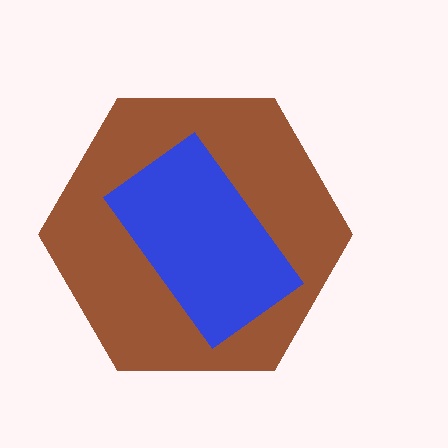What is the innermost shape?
The blue rectangle.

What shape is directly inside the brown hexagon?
The blue rectangle.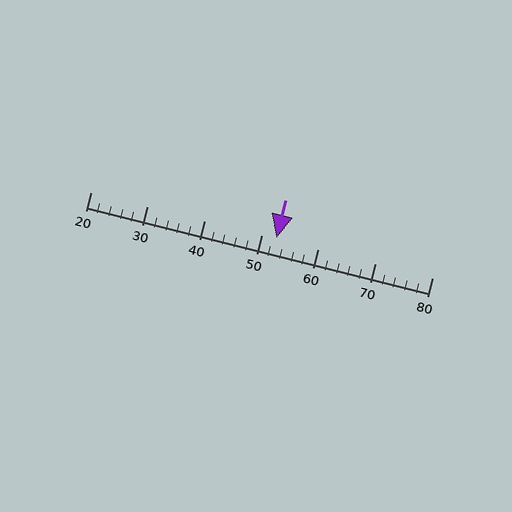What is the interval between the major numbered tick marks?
The major tick marks are spaced 10 units apart.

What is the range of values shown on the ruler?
The ruler shows values from 20 to 80.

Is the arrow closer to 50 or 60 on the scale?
The arrow is closer to 50.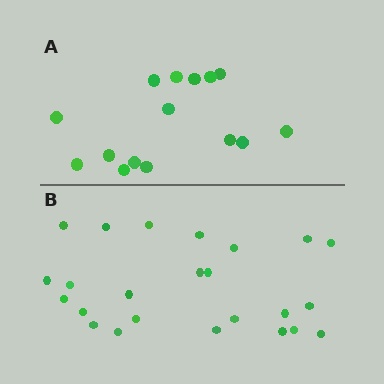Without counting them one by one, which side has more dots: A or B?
Region B (the bottom region) has more dots.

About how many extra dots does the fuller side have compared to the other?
Region B has roughly 8 or so more dots than region A.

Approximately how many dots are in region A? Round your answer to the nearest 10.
About 20 dots. (The exact count is 15, which rounds to 20.)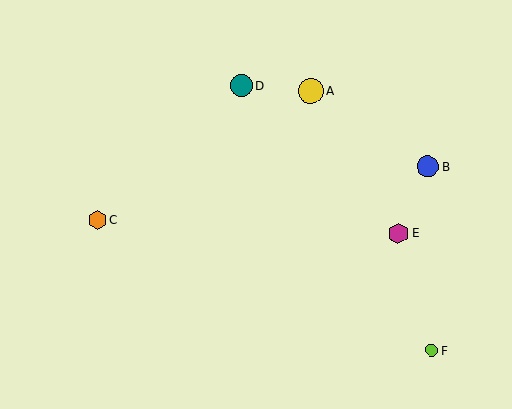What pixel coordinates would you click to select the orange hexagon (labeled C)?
Click at (97, 220) to select the orange hexagon C.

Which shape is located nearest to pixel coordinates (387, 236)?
The magenta hexagon (labeled E) at (398, 233) is nearest to that location.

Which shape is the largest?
The yellow circle (labeled A) is the largest.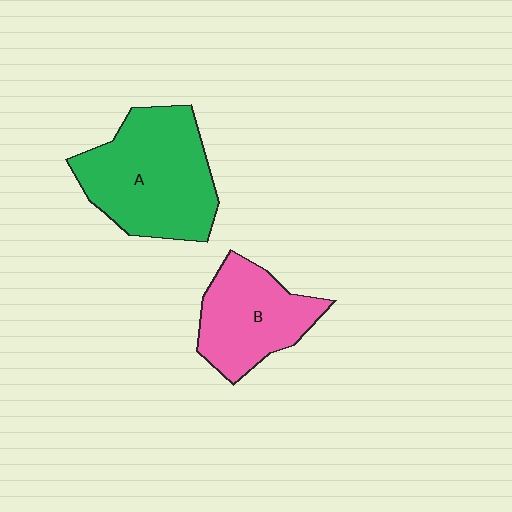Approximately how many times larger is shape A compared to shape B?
Approximately 1.4 times.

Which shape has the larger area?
Shape A (green).